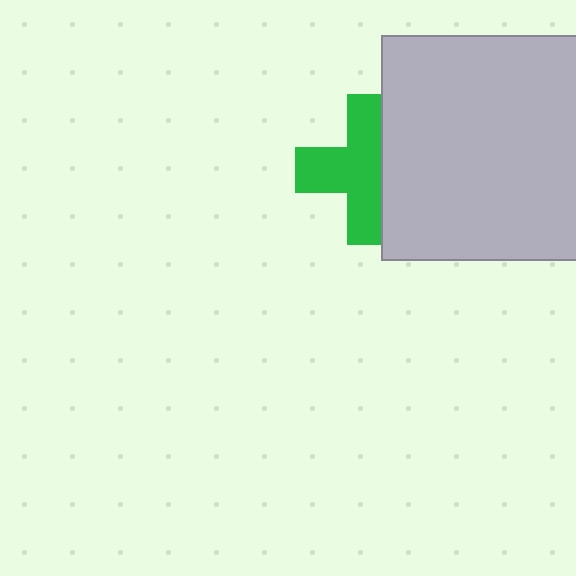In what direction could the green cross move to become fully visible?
The green cross could move left. That would shift it out from behind the light gray square entirely.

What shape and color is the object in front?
The object in front is a light gray square.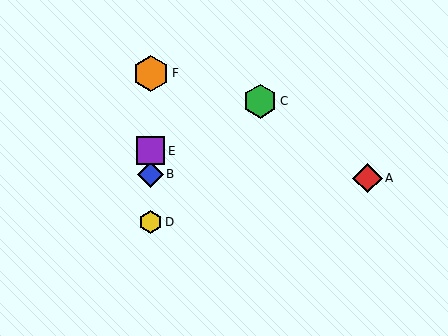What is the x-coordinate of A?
Object A is at x≈368.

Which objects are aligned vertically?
Objects B, D, E, F are aligned vertically.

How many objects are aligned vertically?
4 objects (B, D, E, F) are aligned vertically.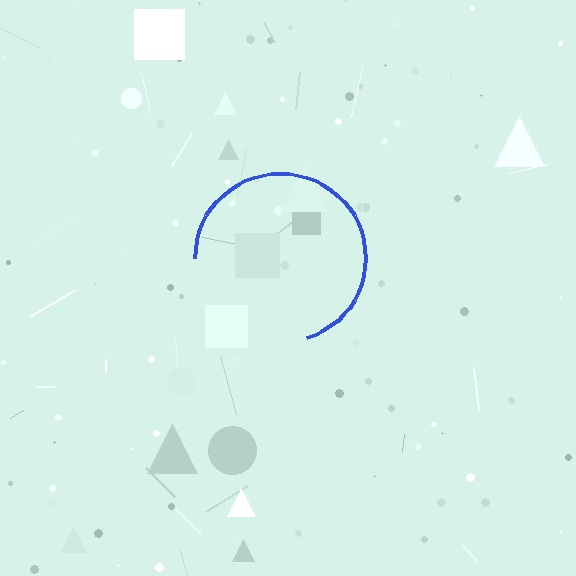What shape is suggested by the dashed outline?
The dashed outline suggests a circle.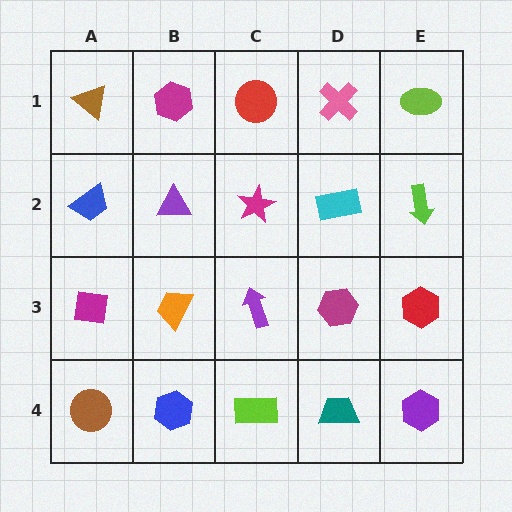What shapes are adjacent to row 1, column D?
A cyan rectangle (row 2, column D), a red circle (row 1, column C), a lime ellipse (row 1, column E).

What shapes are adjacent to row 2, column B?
A magenta hexagon (row 1, column B), an orange trapezoid (row 3, column B), a blue trapezoid (row 2, column A), a magenta star (row 2, column C).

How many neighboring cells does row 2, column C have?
4.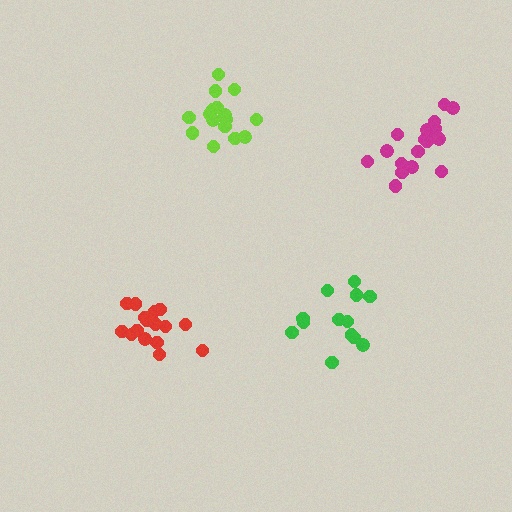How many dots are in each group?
Group 1: 16 dots, Group 2: 18 dots, Group 3: 16 dots, Group 4: 13 dots (63 total).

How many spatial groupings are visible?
There are 4 spatial groupings.